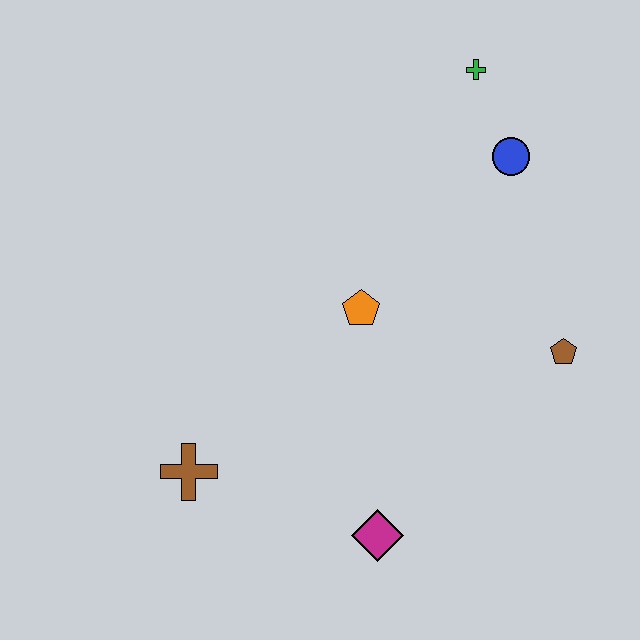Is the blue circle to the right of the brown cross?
Yes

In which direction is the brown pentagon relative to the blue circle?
The brown pentagon is below the blue circle.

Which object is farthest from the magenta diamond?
The green cross is farthest from the magenta diamond.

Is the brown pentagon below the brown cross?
No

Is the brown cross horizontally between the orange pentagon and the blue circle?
No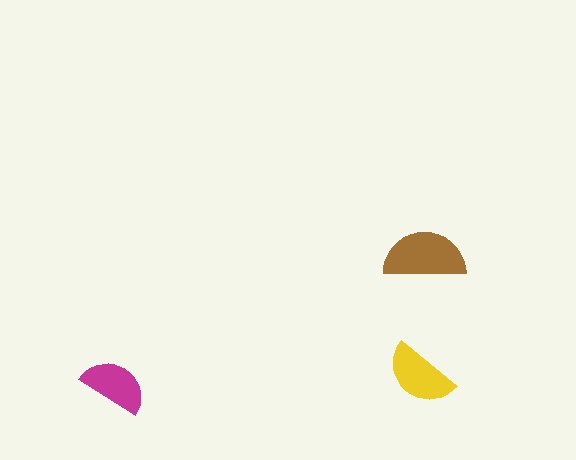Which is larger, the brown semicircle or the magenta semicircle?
The brown one.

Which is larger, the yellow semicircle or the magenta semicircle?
The yellow one.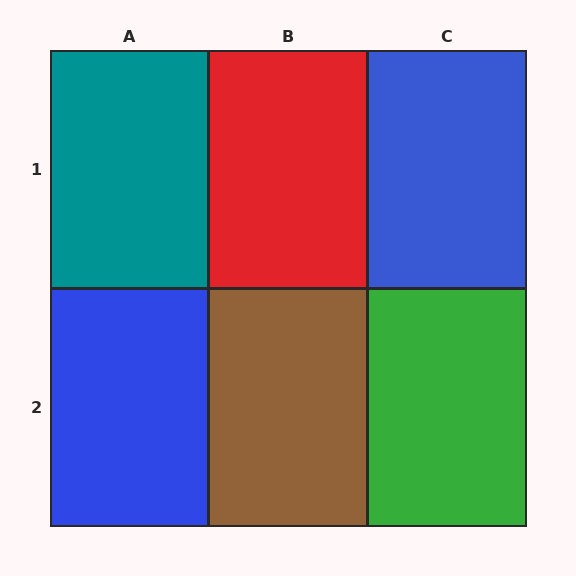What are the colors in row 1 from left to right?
Teal, red, blue.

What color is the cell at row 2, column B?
Brown.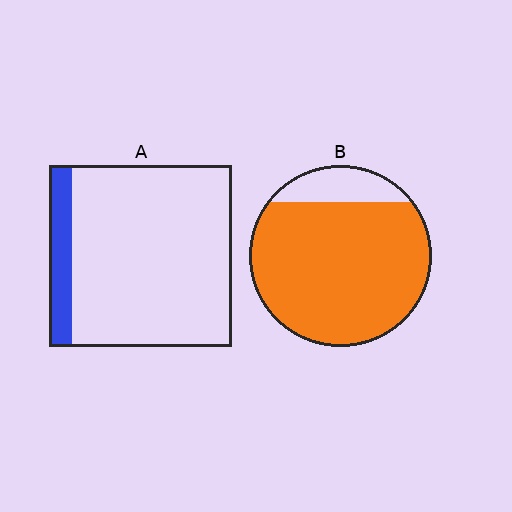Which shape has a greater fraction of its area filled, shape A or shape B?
Shape B.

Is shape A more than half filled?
No.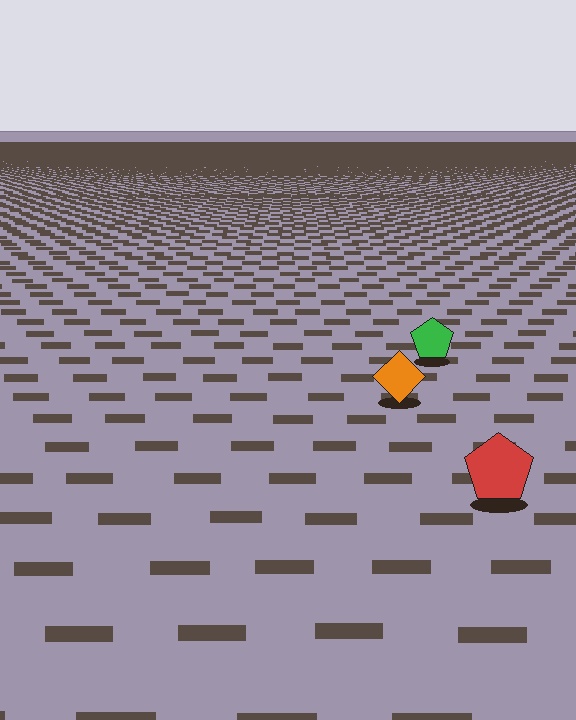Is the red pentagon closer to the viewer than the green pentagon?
Yes. The red pentagon is closer — you can tell from the texture gradient: the ground texture is coarser near it.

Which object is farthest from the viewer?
The green pentagon is farthest from the viewer. It appears smaller and the ground texture around it is denser.